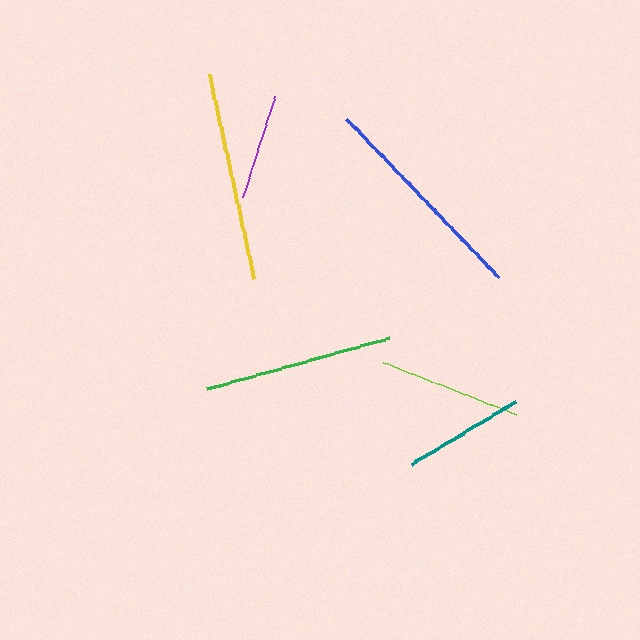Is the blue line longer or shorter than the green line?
The blue line is longer than the green line.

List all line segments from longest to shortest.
From longest to shortest: blue, yellow, green, lime, teal, purple.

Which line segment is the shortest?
The purple line is the shortest at approximately 106 pixels.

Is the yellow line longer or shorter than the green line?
The yellow line is longer than the green line.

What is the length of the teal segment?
The teal segment is approximately 122 pixels long.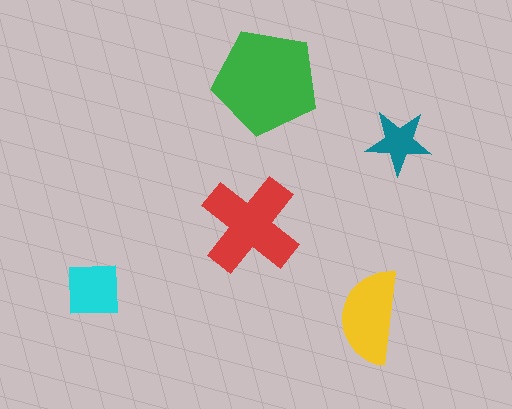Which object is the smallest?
The teal star.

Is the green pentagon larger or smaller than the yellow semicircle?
Larger.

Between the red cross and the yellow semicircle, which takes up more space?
The red cross.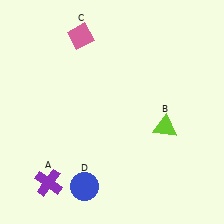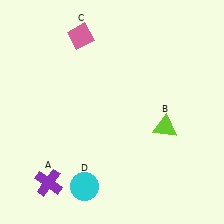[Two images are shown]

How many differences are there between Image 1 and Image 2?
There is 1 difference between the two images.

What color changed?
The circle (D) changed from blue in Image 1 to cyan in Image 2.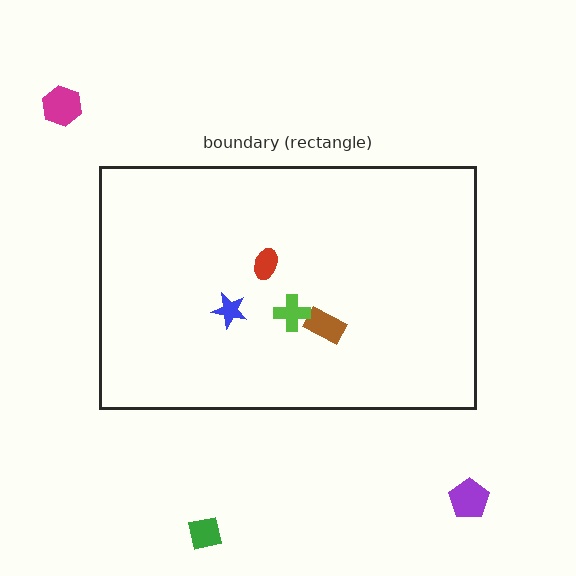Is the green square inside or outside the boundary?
Outside.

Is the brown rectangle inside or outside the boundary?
Inside.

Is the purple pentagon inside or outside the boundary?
Outside.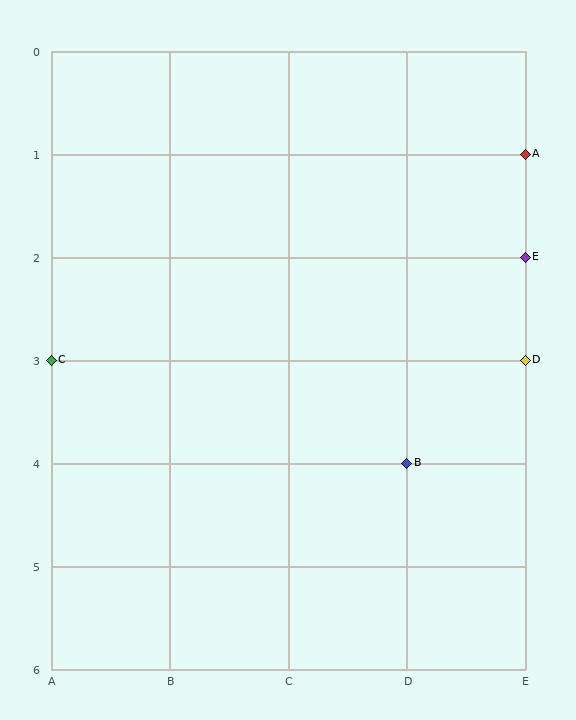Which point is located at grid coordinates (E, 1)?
Point A is at (E, 1).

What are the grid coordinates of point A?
Point A is at grid coordinates (E, 1).